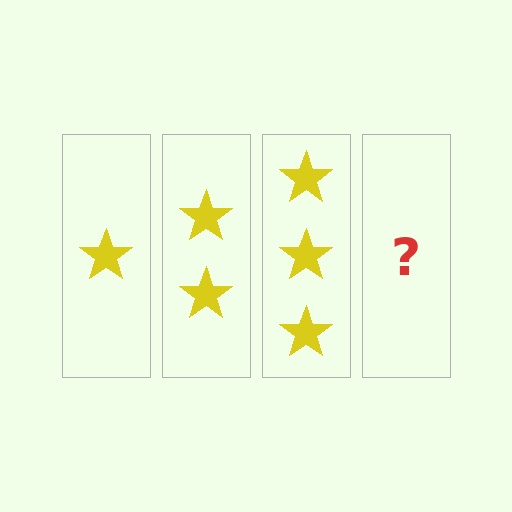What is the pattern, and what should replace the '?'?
The pattern is that each step adds one more star. The '?' should be 4 stars.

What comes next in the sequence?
The next element should be 4 stars.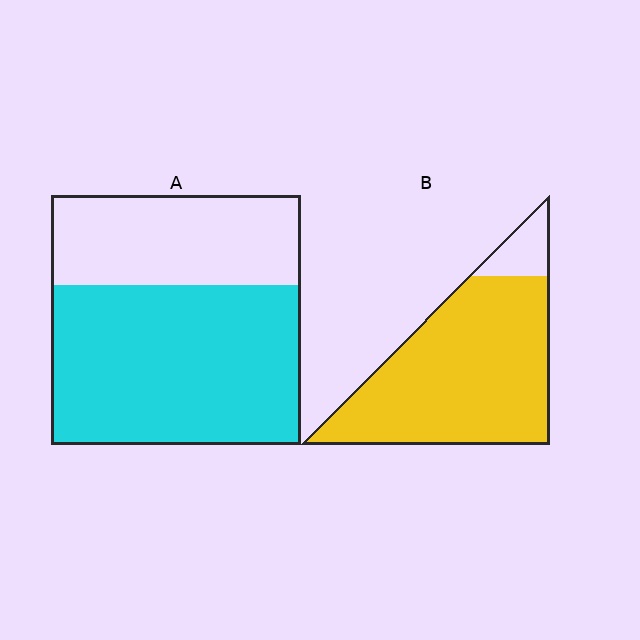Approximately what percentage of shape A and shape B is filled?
A is approximately 65% and B is approximately 90%.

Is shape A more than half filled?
Yes.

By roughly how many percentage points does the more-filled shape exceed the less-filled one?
By roughly 25 percentage points (B over A).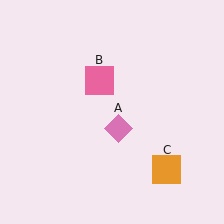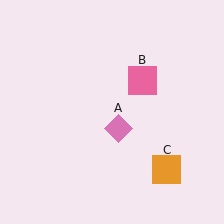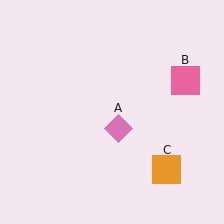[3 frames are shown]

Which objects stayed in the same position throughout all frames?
Pink diamond (object A) and orange square (object C) remained stationary.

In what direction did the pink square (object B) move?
The pink square (object B) moved right.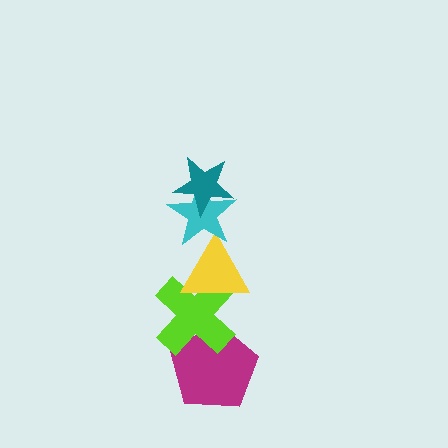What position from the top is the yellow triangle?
The yellow triangle is 3rd from the top.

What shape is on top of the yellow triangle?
The cyan star is on top of the yellow triangle.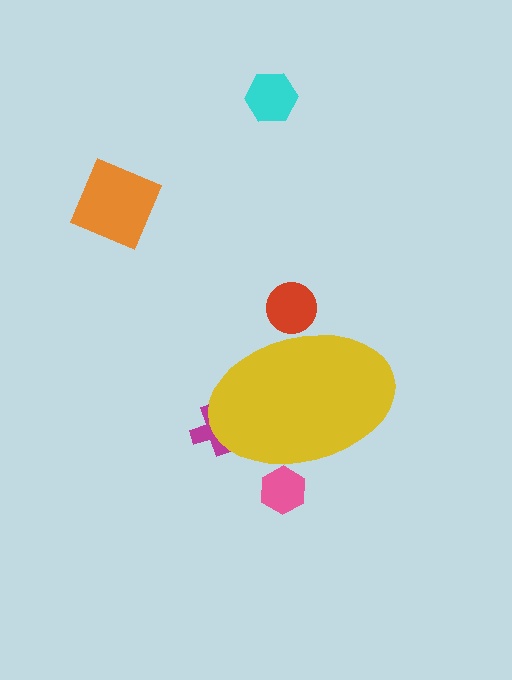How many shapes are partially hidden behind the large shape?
3 shapes are partially hidden.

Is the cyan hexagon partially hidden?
No, the cyan hexagon is fully visible.